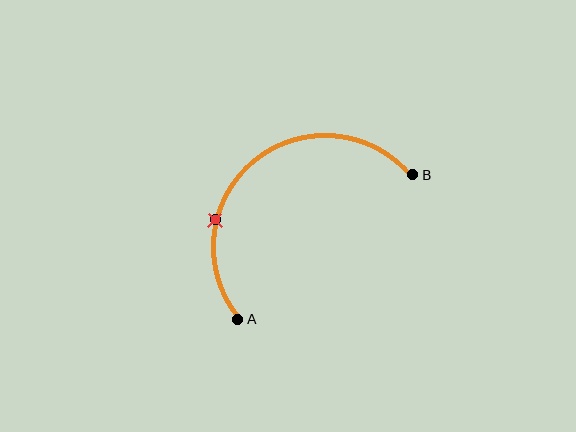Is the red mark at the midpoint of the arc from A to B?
No. The red mark lies on the arc but is closer to endpoint A. The arc midpoint would be at the point on the curve equidistant along the arc from both A and B.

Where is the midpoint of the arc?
The arc midpoint is the point on the curve farthest from the straight line joining A and B. It sits above and to the left of that line.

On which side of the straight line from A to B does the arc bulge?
The arc bulges above and to the left of the straight line connecting A and B.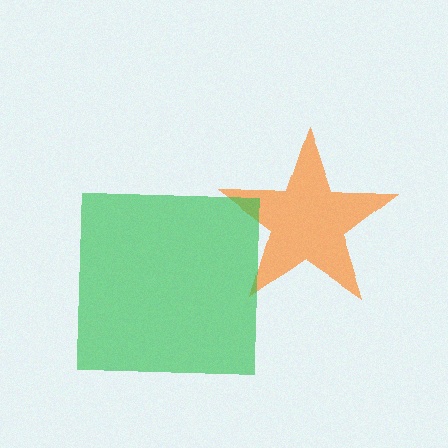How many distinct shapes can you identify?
There are 2 distinct shapes: an orange star, a green square.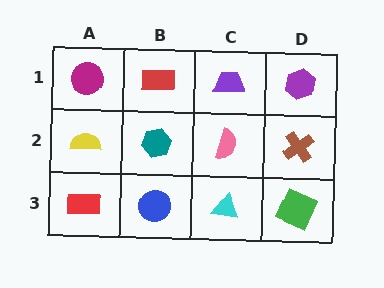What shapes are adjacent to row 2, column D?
A purple hexagon (row 1, column D), a green square (row 3, column D), a pink semicircle (row 2, column C).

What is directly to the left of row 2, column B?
A yellow semicircle.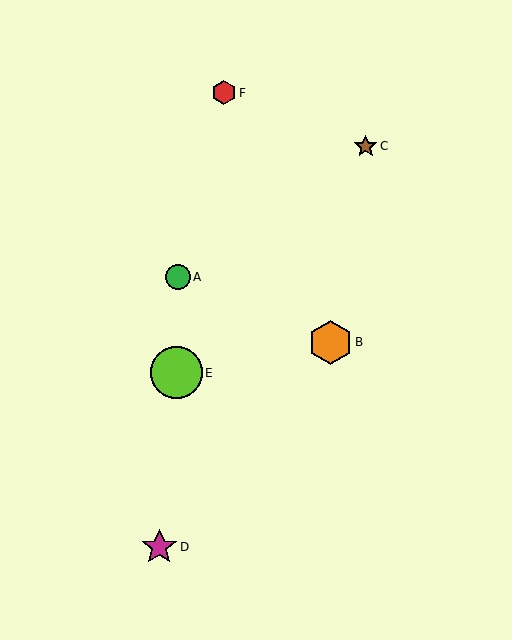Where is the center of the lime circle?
The center of the lime circle is at (176, 373).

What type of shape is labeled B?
Shape B is an orange hexagon.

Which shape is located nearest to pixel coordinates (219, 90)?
The red hexagon (labeled F) at (224, 93) is nearest to that location.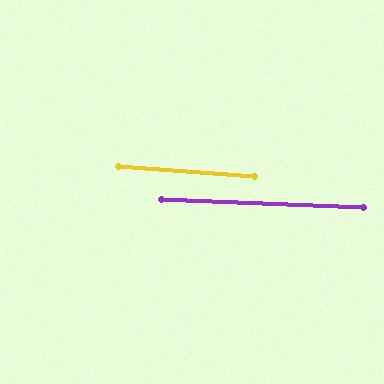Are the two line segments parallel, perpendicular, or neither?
Parallel — their directions differ by only 1.9°.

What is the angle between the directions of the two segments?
Approximately 2 degrees.